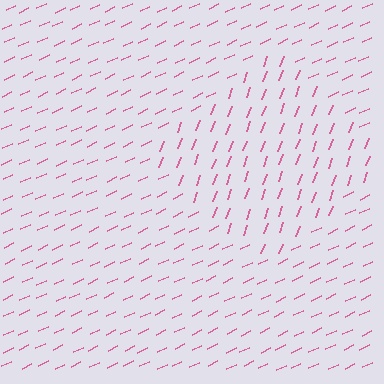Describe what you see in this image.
The image is filled with small pink line segments. A diamond region in the image has lines oriented differently from the surrounding lines, creating a visible texture boundary.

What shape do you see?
I see a diamond.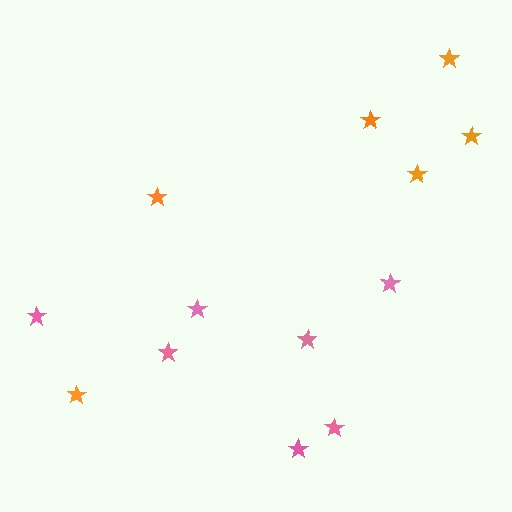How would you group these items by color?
There are 2 groups: one group of pink stars (7) and one group of orange stars (6).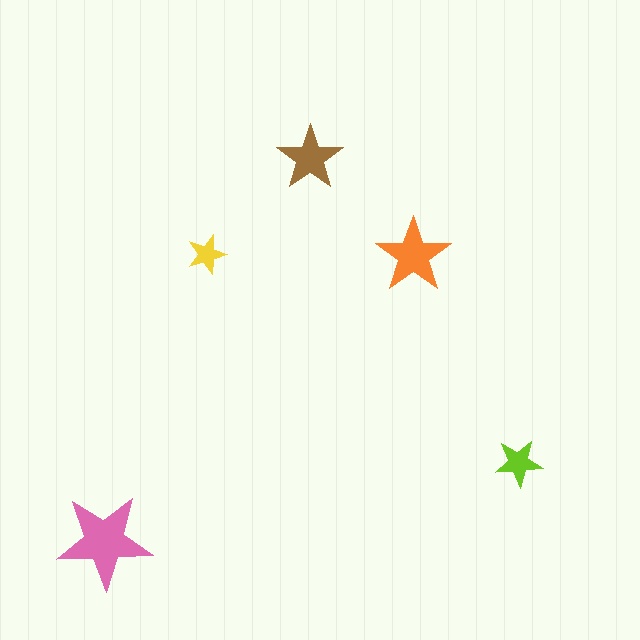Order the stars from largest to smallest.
the pink one, the orange one, the brown one, the lime one, the yellow one.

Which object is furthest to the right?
The lime star is rightmost.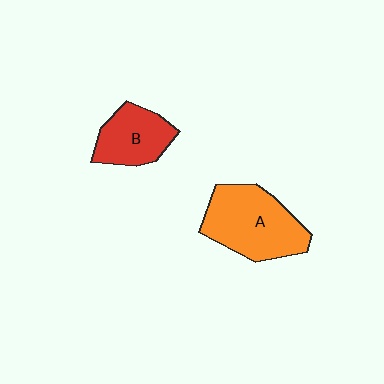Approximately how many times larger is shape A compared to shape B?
Approximately 1.6 times.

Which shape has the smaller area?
Shape B (red).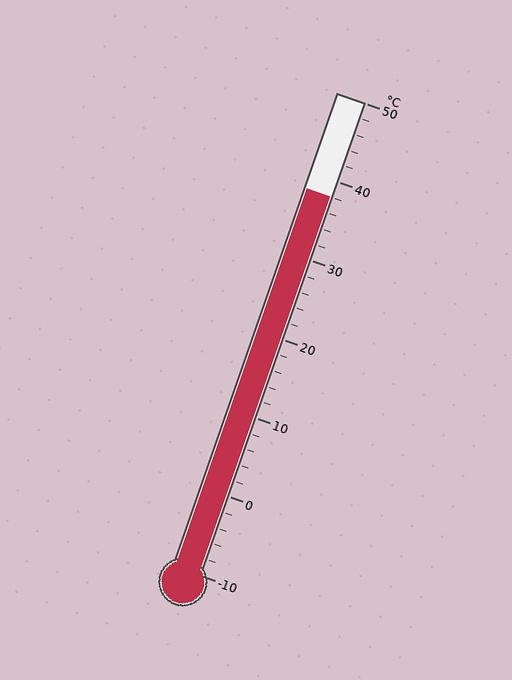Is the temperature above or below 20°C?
The temperature is above 20°C.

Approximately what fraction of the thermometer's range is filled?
The thermometer is filled to approximately 80% of its range.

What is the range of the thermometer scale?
The thermometer scale ranges from -10°C to 50°C.